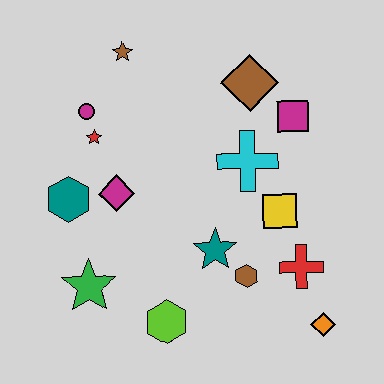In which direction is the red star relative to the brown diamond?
The red star is to the left of the brown diamond.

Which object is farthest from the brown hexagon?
The brown star is farthest from the brown hexagon.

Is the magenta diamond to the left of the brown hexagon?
Yes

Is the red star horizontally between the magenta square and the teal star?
No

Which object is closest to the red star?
The magenta circle is closest to the red star.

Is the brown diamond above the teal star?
Yes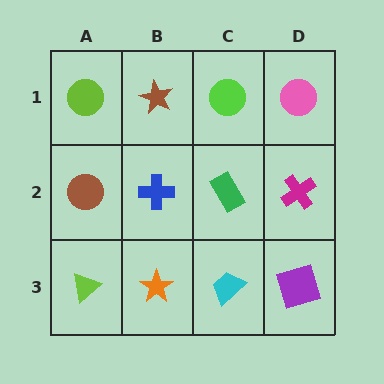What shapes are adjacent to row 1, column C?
A green rectangle (row 2, column C), a brown star (row 1, column B), a pink circle (row 1, column D).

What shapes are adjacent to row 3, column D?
A magenta cross (row 2, column D), a cyan trapezoid (row 3, column C).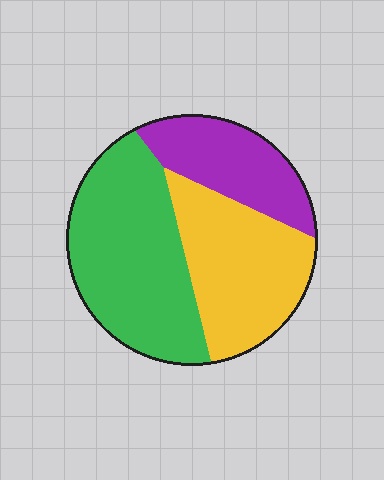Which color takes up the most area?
Green, at roughly 45%.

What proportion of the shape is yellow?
Yellow takes up about one third (1/3) of the shape.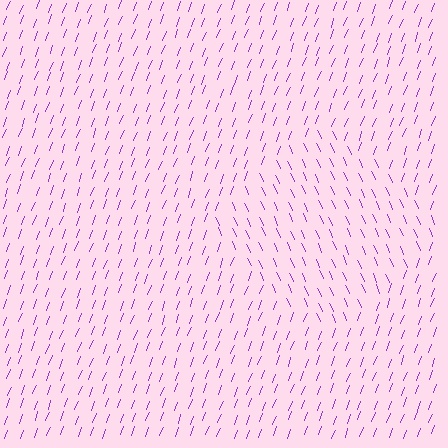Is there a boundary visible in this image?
Yes, there is a texture boundary formed by a change in line orientation.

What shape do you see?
I see a diamond.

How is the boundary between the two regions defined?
The boundary is defined purely by a change in line orientation (approximately 45 degrees difference). All lines are the same color and thickness.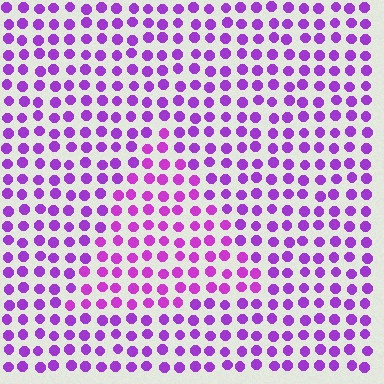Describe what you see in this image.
The image is filled with small purple elements in a uniform arrangement. A triangle-shaped region is visible where the elements are tinted to a slightly different hue, forming a subtle color boundary.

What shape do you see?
I see a triangle.